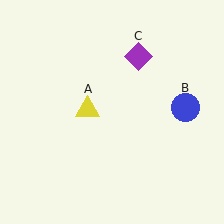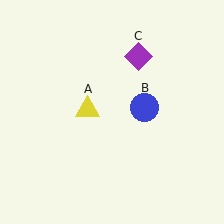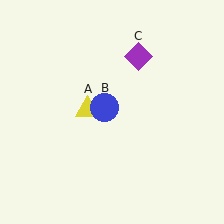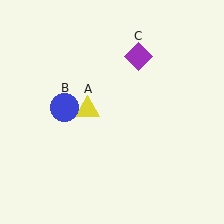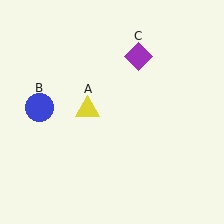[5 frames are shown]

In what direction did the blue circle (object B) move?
The blue circle (object B) moved left.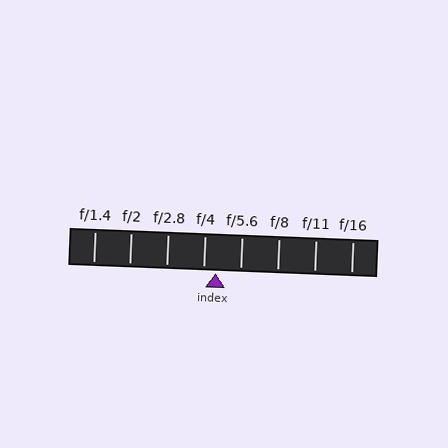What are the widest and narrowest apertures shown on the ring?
The widest aperture shown is f/1.4 and the narrowest is f/16.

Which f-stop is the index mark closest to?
The index mark is closest to f/4.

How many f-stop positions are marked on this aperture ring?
There are 8 f-stop positions marked.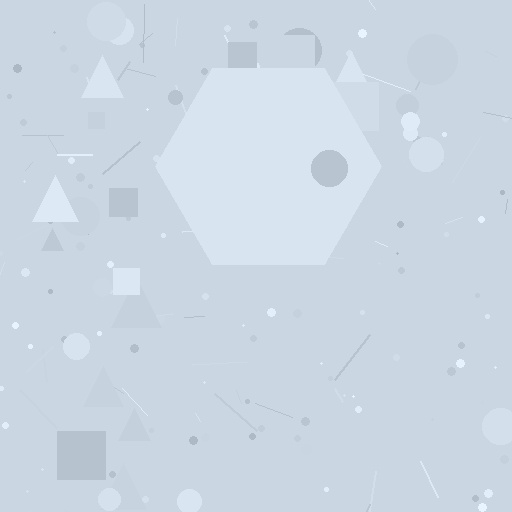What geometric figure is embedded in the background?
A hexagon is embedded in the background.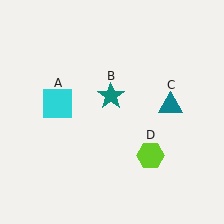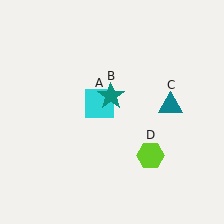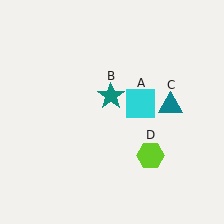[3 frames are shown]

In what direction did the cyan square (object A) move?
The cyan square (object A) moved right.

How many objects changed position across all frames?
1 object changed position: cyan square (object A).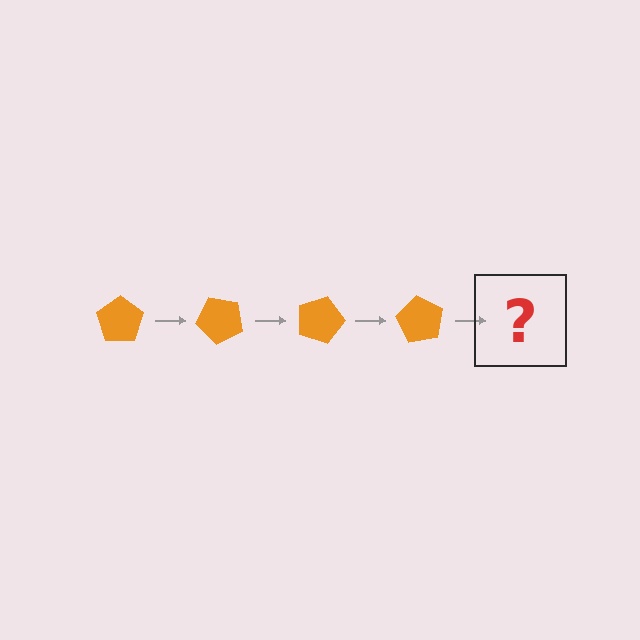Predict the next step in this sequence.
The next step is an orange pentagon rotated 180 degrees.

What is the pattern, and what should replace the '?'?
The pattern is that the pentagon rotates 45 degrees each step. The '?' should be an orange pentagon rotated 180 degrees.